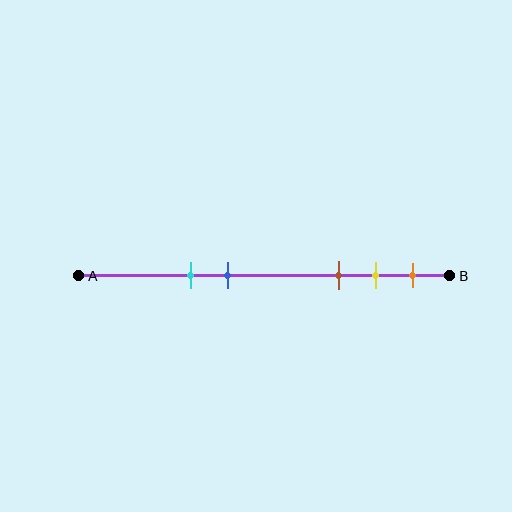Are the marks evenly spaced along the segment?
No, the marks are not evenly spaced.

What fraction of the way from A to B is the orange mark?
The orange mark is approximately 90% (0.9) of the way from A to B.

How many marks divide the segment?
There are 5 marks dividing the segment.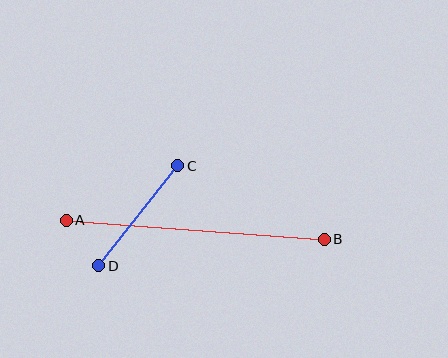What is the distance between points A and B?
The distance is approximately 259 pixels.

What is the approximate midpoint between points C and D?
The midpoint is at approximately (138, 216) pixels.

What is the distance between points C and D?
The distance is approximately 127 pixels.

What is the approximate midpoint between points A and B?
The midpoint is at approximately (195, 230) pixels.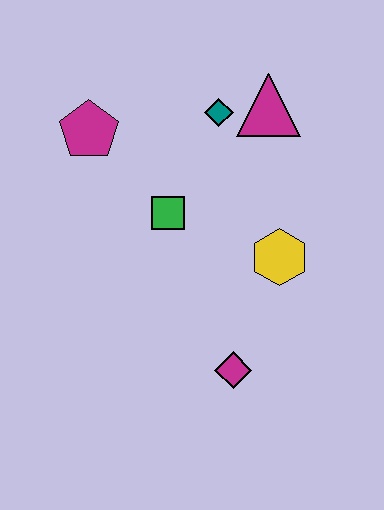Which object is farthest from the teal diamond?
The magenta diamond is farthest from the teal diamond.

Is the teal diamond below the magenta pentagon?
No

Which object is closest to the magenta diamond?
The yellow hexagon is closest to the magenta diamond.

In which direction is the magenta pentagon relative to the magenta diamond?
The magenta pentagon is above the magenta diamond.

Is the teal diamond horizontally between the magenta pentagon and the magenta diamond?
Yes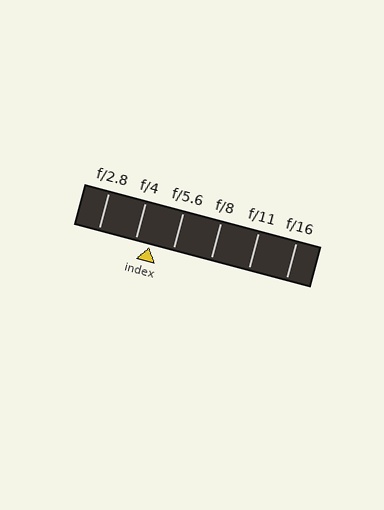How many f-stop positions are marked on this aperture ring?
There are 6 f-stop positions marked.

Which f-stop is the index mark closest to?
The index mark is closest to f/4.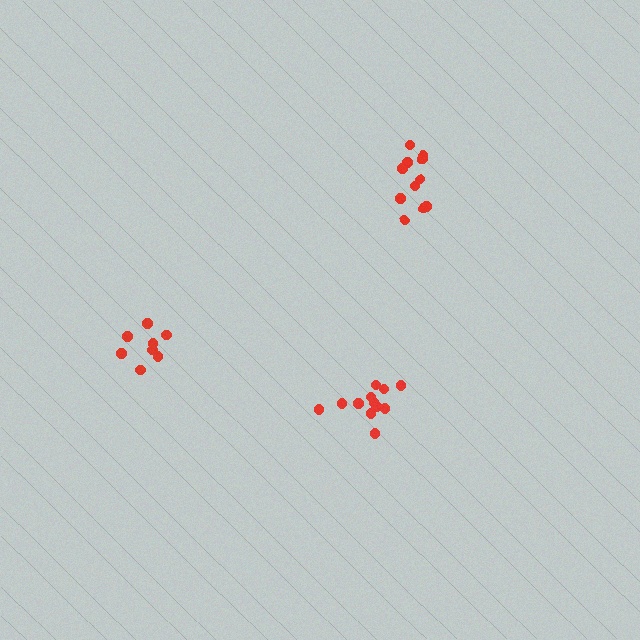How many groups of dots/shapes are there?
There are 3 groups.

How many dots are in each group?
Group 1: 12 dots, Group 2: 11 dots, Group 3: 8 dots (31 total).